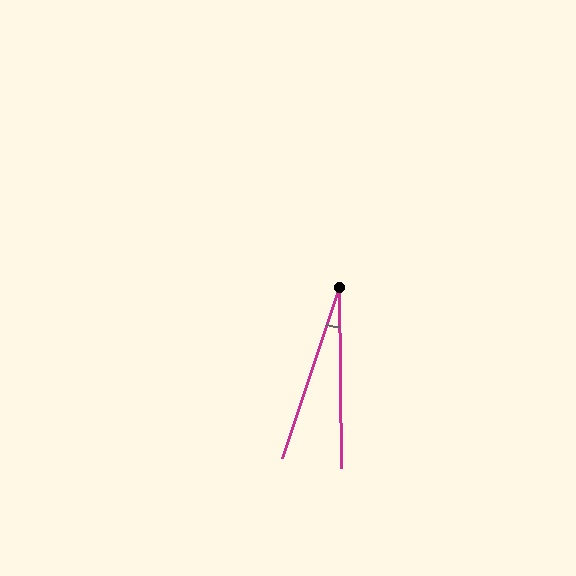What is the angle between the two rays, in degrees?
Approximately 19 degrees.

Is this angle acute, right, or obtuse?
It is acute.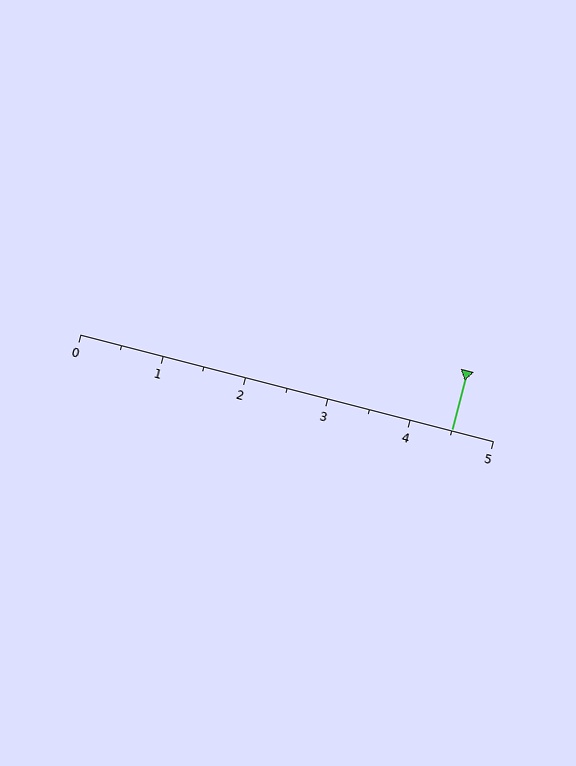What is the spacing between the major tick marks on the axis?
The major ticks are spaced 1 apart.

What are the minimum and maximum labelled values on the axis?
The axis runs from 0 to 5.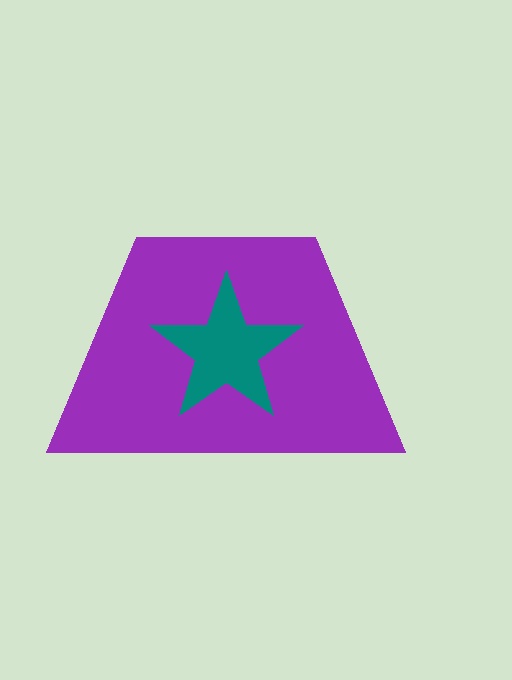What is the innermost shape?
The teal star.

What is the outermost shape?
The purple trapezoid.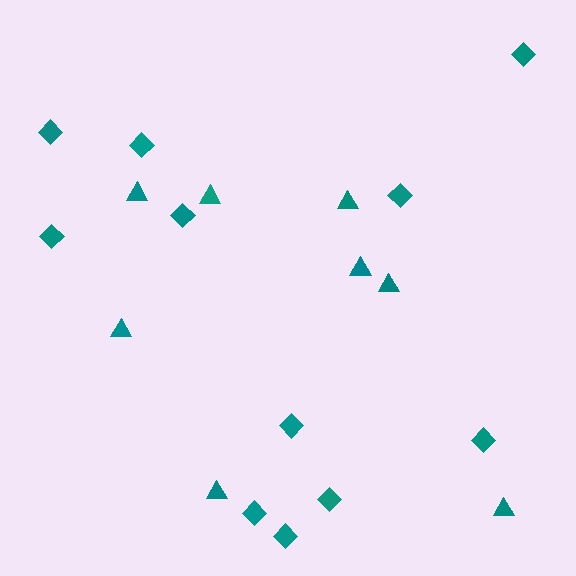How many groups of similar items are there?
There are 2 groups: one group of diamonds (11) and one group of triangles (8).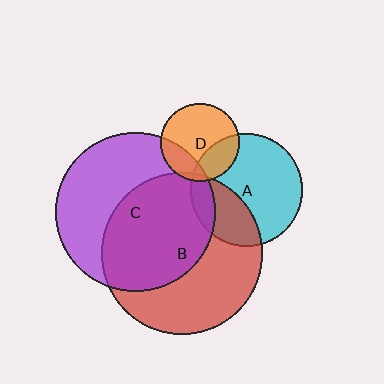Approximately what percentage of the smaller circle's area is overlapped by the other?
Approximately 35%.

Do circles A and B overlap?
Yes.